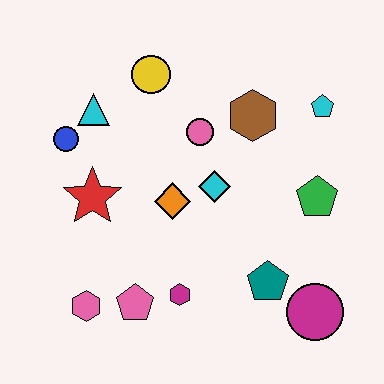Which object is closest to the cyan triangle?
The blue circle is closest to the cyan triangle.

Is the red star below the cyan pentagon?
Yes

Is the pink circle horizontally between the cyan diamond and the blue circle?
Yes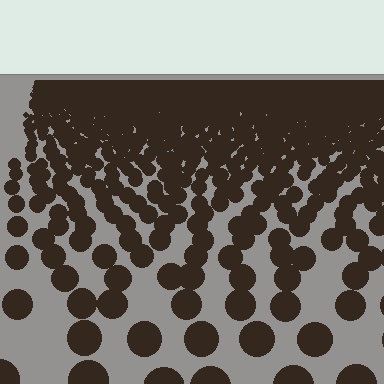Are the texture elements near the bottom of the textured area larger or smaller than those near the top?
Larger. Near the bottom, elements are closer to the viewer and appear at a bigger on-screen size.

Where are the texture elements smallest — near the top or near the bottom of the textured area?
Near the top.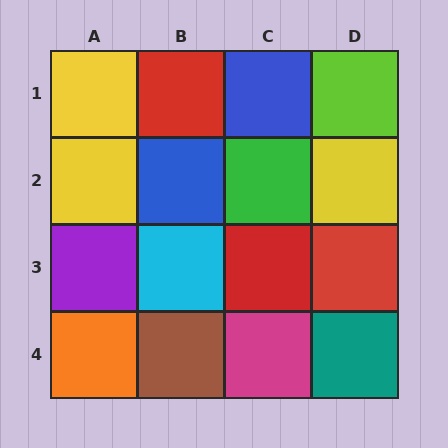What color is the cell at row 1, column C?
Blue.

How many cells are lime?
1 cell is lime.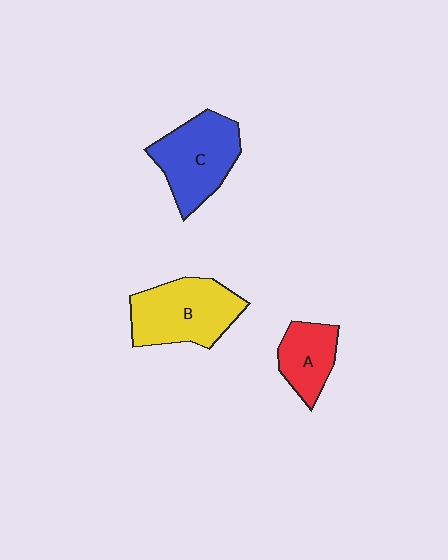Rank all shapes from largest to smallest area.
From largest to smallest: B (yellow), C (blue), A (red).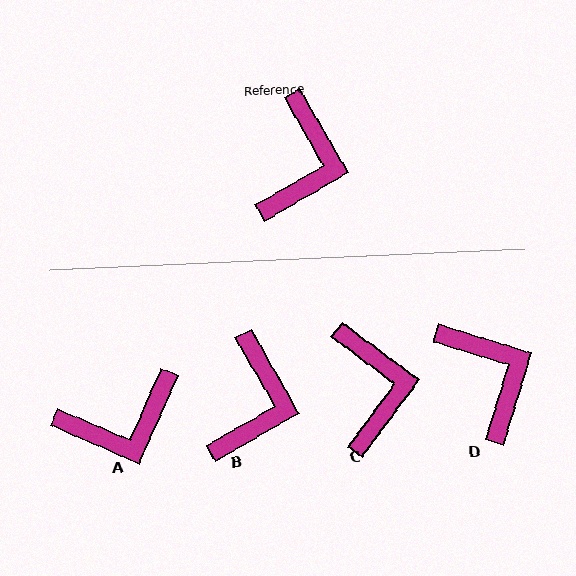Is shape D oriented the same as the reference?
No, it is off by about 43 degrees.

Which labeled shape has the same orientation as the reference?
B.